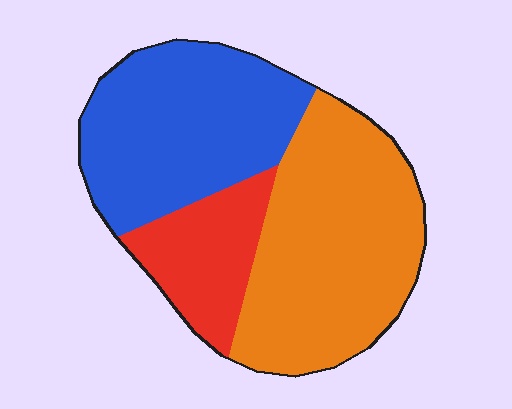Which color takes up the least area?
Red, at roughly 15%.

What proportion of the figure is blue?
Blue covers 37% of the figure.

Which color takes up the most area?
Orange, at roughly 45%.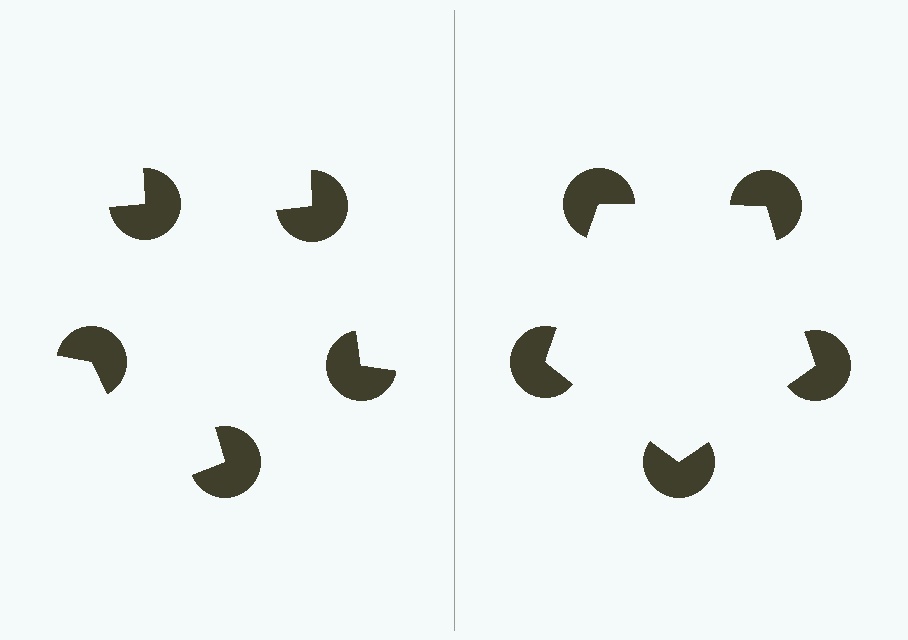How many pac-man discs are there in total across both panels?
10 — 5 on each side.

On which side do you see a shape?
An illusory pentagon appears on the right side. On the left side the wedge cuts are rotated, so no coherent shape forms.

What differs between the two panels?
The pac-man discs are positioned identically on both sides; only the wedge orientations differ. On the right they align to a pentagon; on the left they are misaligned.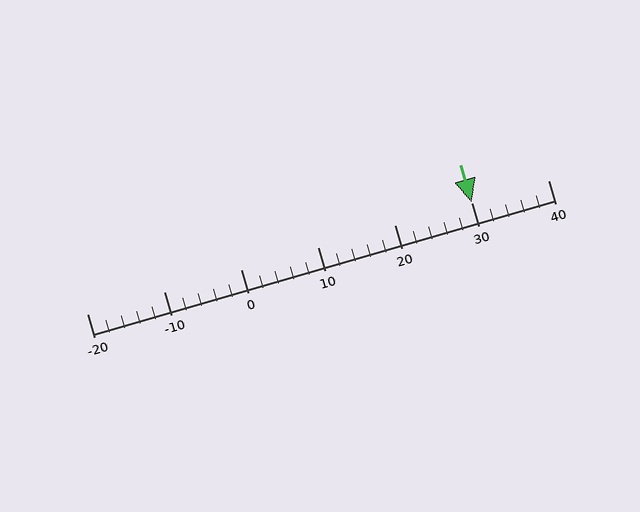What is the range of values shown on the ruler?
The ruler shows values from -20 to 40.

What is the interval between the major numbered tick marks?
The major tick marks are spaced 10 units apart.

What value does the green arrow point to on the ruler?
The green arrow points to approximately 30.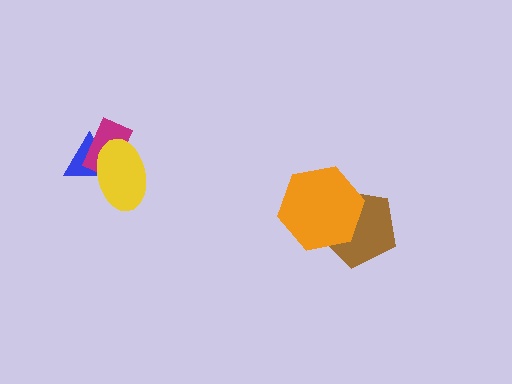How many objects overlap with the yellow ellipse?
2 objects overlap with the yellow ellipse.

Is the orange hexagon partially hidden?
No, no other shape covers it.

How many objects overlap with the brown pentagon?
1 object overlaps with the brown pentagon.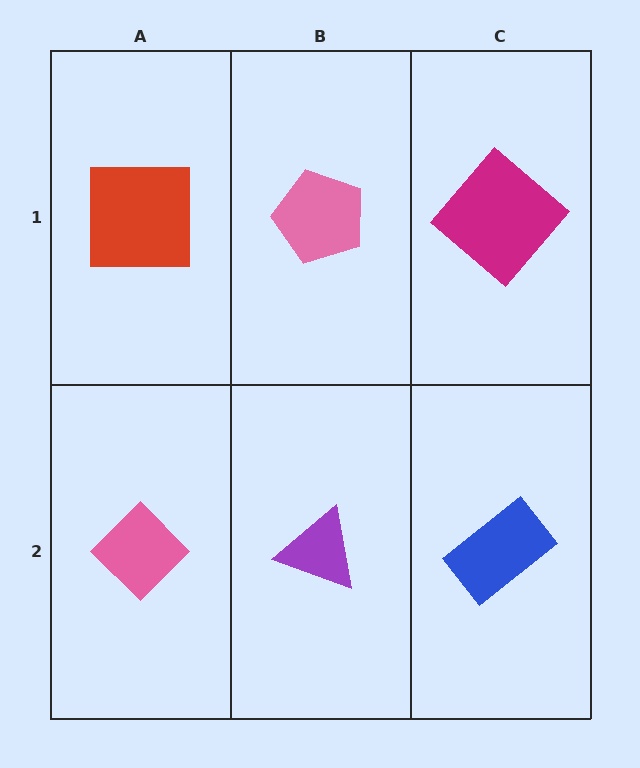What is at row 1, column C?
A magenta diamond.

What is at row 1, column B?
A pink pentagon.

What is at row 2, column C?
A blue rectangle.